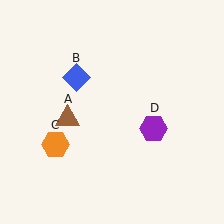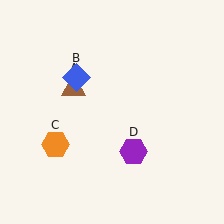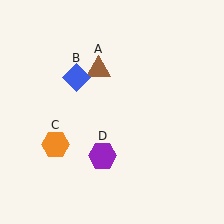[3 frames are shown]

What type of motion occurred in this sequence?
The brown triangle (object A), purple hexagon (object D) rotated clockwise around the center of the scene.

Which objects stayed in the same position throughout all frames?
Blue diamond (object B) and orange hexagon (object C) remained stationary.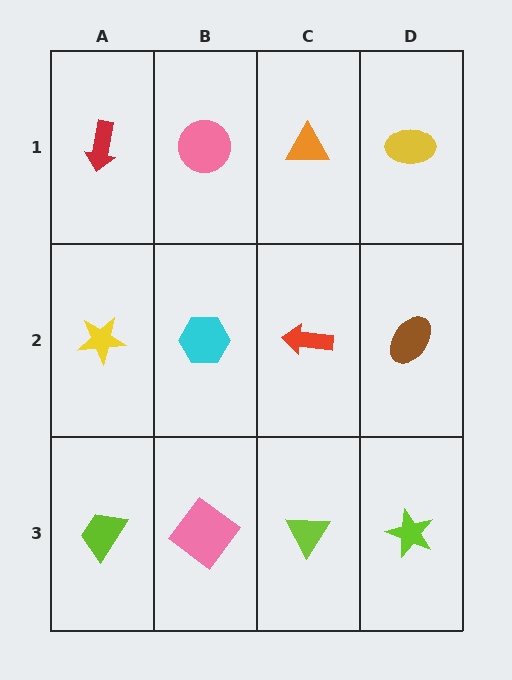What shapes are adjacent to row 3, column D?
A brown ellipse (row 2, column D), a lime triangle (row 3, column C).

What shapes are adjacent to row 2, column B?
A pink circle (row 1, column B), a pink diamond (row 3, column B), a yellow star (row 2, column A), a red arrow (row 2, column C).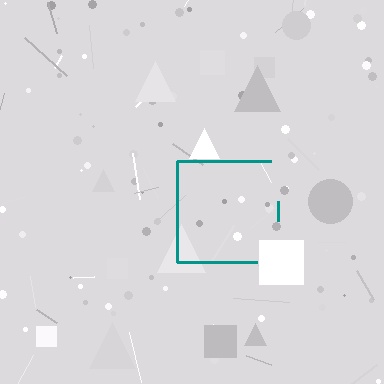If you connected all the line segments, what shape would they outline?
They would outline a square.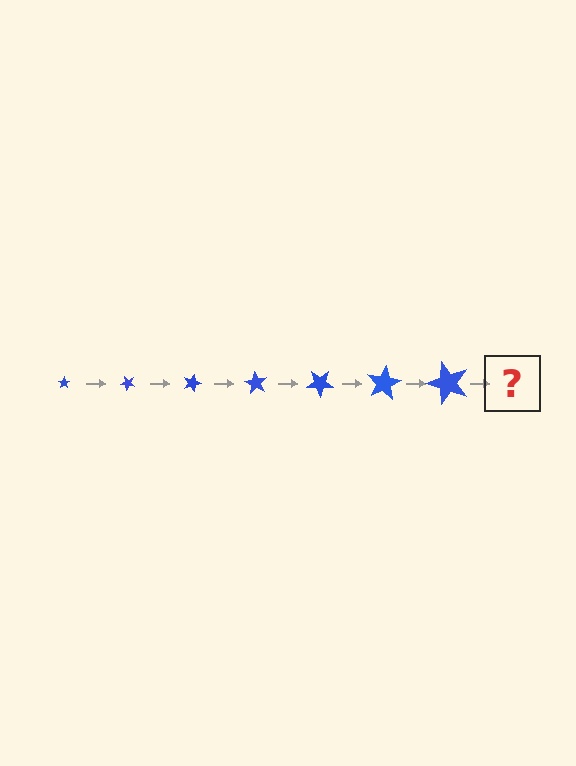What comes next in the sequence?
The next element should be a star, larger than the previous one and rotated 315 degrees from the start.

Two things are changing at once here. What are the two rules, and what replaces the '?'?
The two rules are that the star grows larger each step and it rotates 45 degrees each step. The '?' should be a star, larger than the previous one and rotated 315 degrees from the start.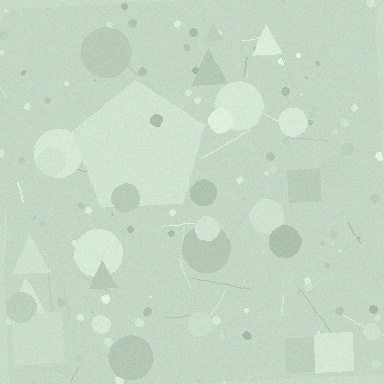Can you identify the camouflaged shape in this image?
The camouflaged shape is a pentagon.